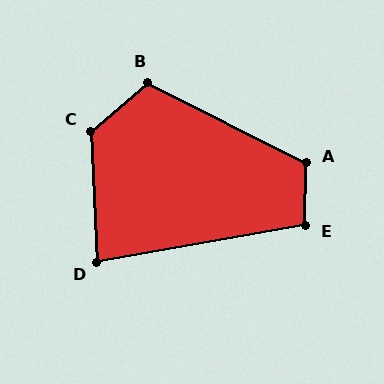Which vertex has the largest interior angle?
C, at approximately 128 degrees.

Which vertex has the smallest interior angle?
D, at approximately 83 degrees.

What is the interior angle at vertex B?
Approximately 113 degrees (obtuse).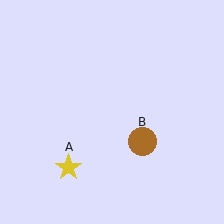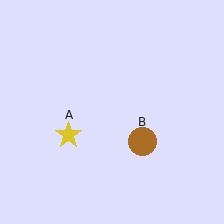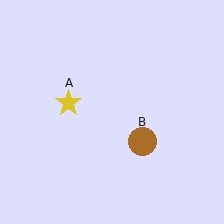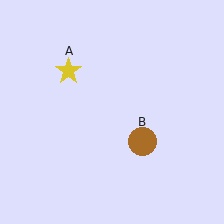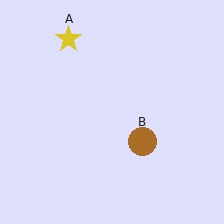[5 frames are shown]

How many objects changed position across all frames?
1 object changed position: yellow star (object A).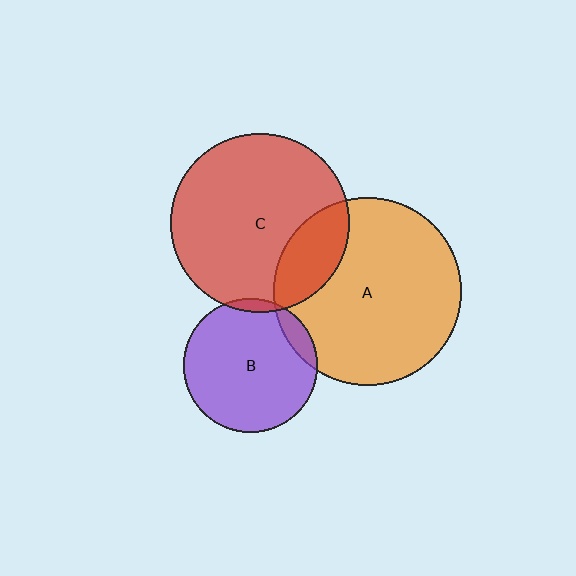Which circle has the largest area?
Circle A (orange).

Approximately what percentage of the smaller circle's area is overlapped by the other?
Approximately 10%.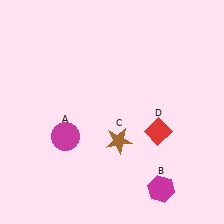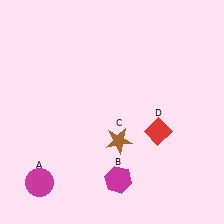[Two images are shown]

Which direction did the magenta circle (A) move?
The magenta circle (A) moved down.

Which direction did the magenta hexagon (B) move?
The magenta hexagon (B) moved left.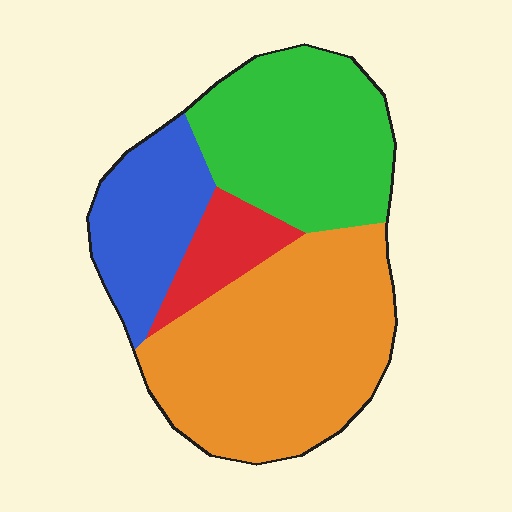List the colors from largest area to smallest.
From largest to smallest: orange, green, blue, red.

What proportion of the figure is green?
Green takes up between a sixth and a third of the figure.